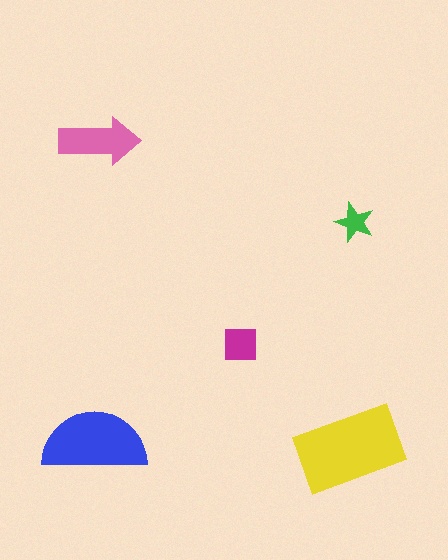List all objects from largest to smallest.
The yellow rectangle, the blue semicircle, the pink arrow, the magenta square, the green star.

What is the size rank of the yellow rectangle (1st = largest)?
1st.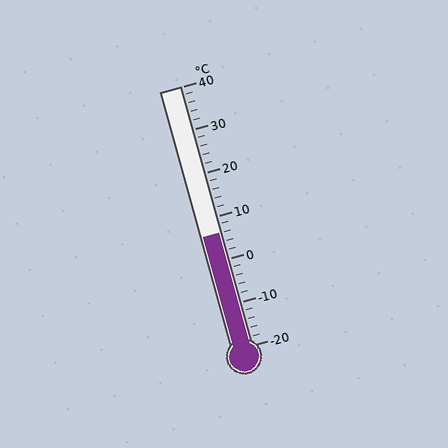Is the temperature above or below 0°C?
The temperature is above 0°C.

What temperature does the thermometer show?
The thermometer shows approximately 6°C.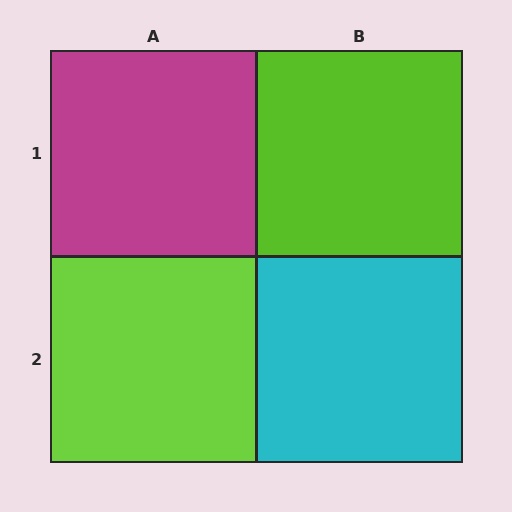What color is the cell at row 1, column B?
Lime.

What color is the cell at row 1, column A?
Magenta.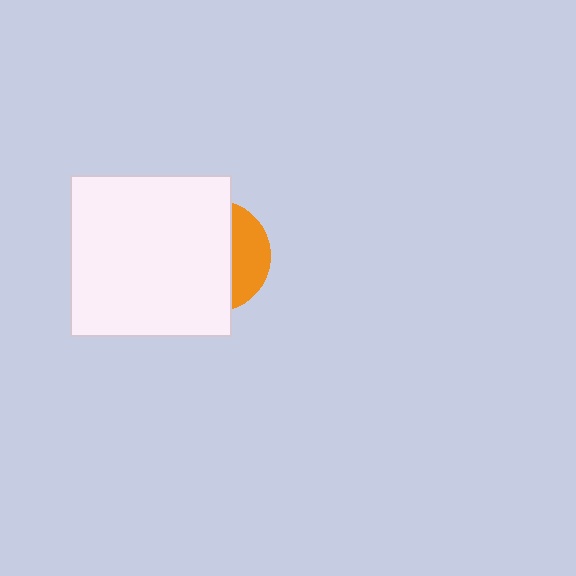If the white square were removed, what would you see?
You would see the complete orange circle.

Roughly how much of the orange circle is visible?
A small part of it is visible (roughly 32%).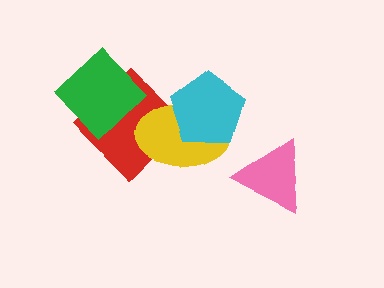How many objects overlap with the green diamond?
1 object overlaps with the green diamond.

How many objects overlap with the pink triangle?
0 objects overlap with the pink triangle.